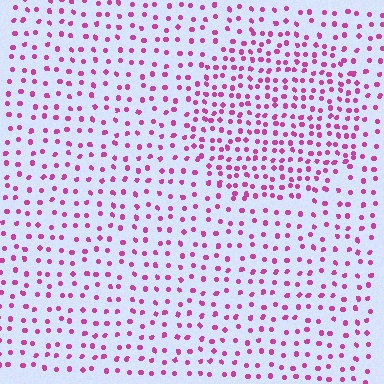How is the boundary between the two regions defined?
The boundary is defined by a change in element density (approximately 1.8x ratio). All elements are the same color, size, and shape.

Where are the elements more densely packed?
The elements are more densely packed inside the circle boundary.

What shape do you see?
I see a circle.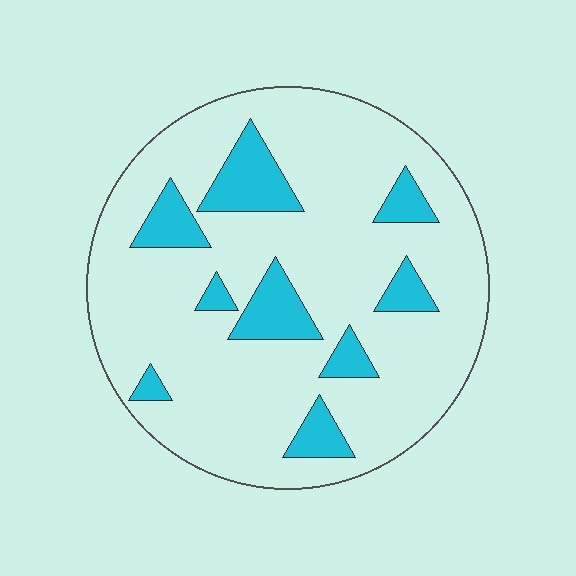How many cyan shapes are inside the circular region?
9.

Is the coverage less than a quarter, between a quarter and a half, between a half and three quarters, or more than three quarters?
Less than a quarter.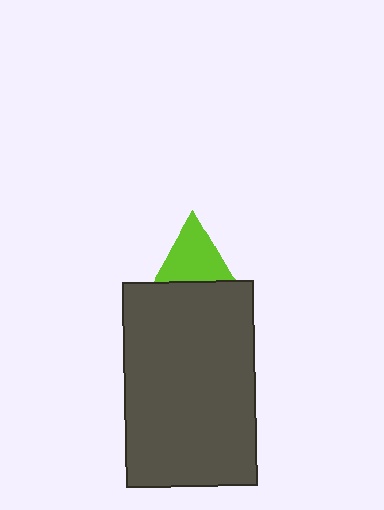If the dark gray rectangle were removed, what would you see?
You would see the complete lime triangle.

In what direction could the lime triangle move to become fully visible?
The lime triangle could move up. That would shift it out from behind the dark gray rectangle entirely.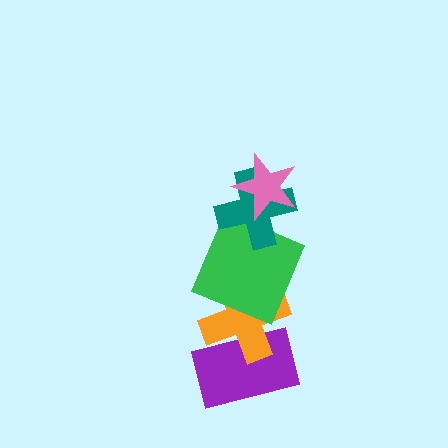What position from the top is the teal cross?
The teal cross is 2nd from the top.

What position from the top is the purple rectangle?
The purple rectangle is 5th from the top.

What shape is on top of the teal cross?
The pink star is on top of the teal cross.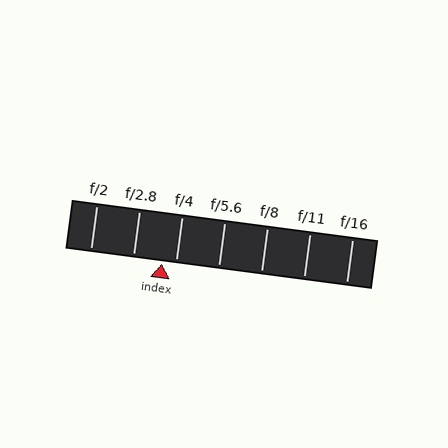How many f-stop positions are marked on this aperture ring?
There are 7 f-stop positions marked.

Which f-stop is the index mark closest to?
The index mark is closest to f/4.